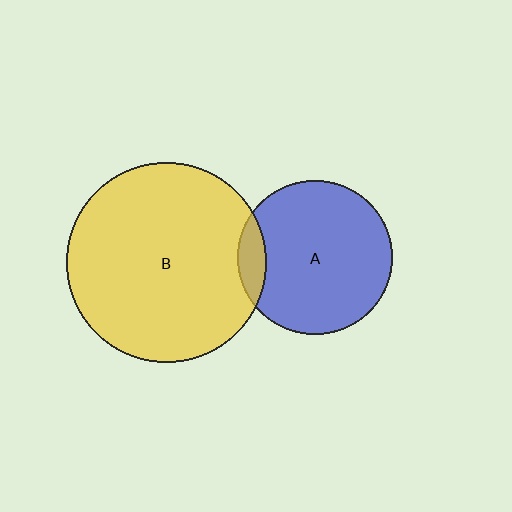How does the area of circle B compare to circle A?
Approximately 1.7 times.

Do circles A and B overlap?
Yes.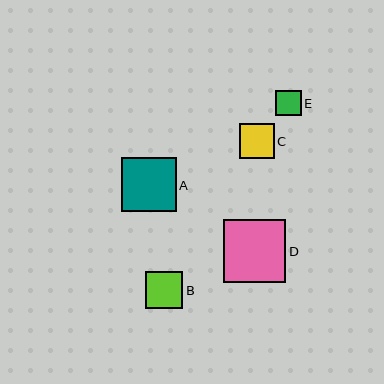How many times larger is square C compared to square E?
Square C is approximately 1.4 times the size of square E.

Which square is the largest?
Square D is the largest with a size of approximately 63 pixels.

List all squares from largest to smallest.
From largest to smallest: D, A, B, C, E.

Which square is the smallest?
Square E is the smallest with a size of approximately 25 pixels.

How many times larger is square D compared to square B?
Square D is approximately 1.7 times the size of square B.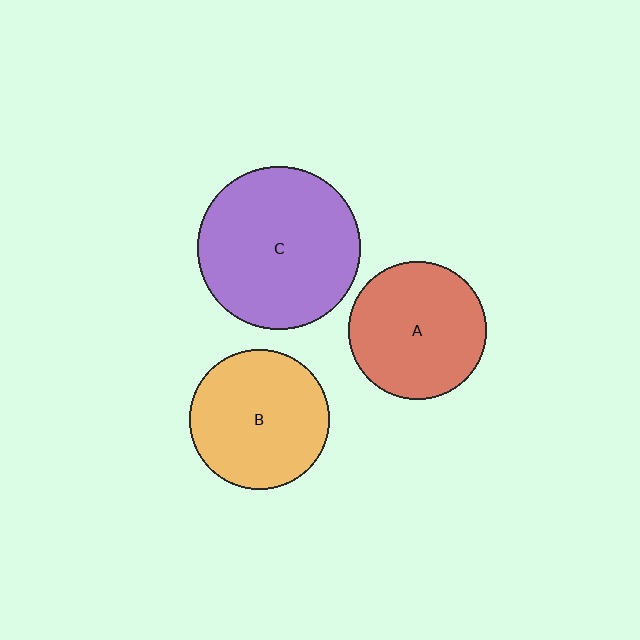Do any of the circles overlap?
No, none of the circles overlap.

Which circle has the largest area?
Circle C (purple).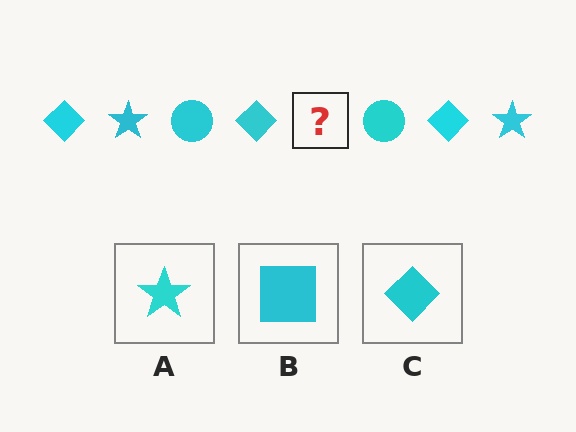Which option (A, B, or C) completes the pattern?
A.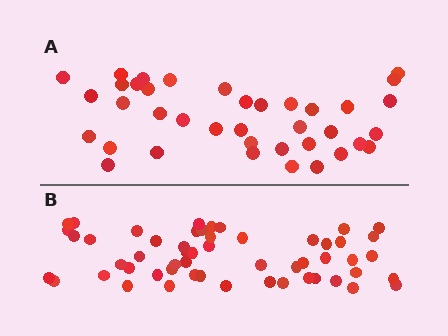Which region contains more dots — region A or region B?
Region B (the bottom region) has more dots.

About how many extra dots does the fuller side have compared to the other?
Region B has approximately 15 more dots than region A.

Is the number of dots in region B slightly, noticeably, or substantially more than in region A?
Region B has noticeably more, but not dramatically so. The ratio is roughly 1.4 to 1.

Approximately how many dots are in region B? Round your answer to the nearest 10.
About 50 dots. (The exact count is 54, which rounds to 50.)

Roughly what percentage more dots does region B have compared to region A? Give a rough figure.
About 40% more.